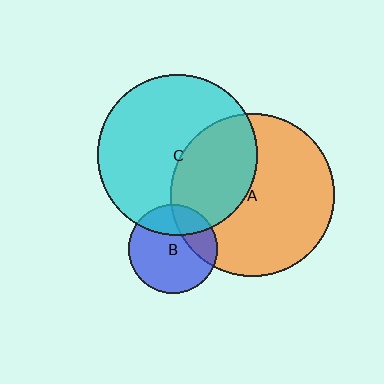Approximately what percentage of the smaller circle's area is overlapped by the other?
Approximately 35%.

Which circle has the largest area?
Circle A (orange).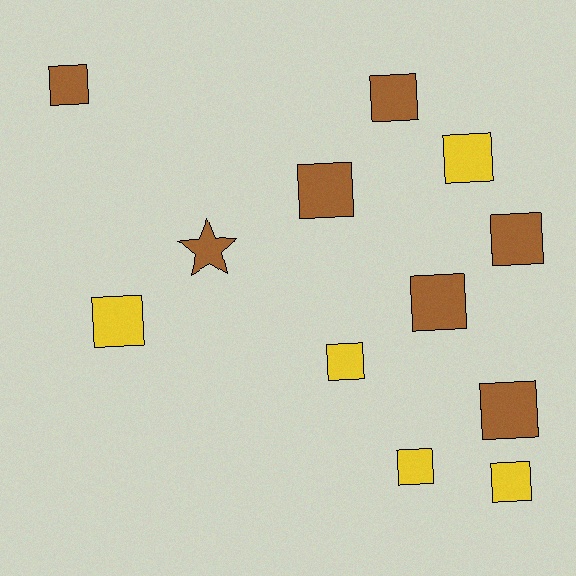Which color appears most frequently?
Brown, with 7 objects.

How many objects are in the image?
There are 12 objects.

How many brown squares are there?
There are 6 brown squares.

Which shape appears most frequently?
Square, with 11 objects.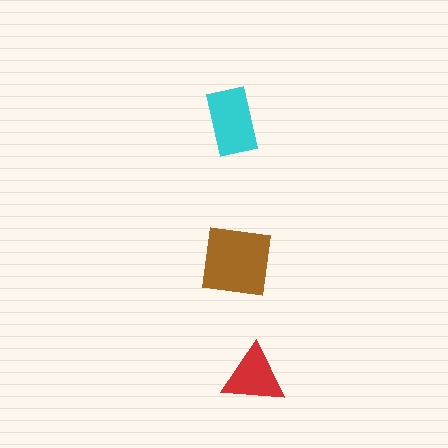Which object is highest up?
The cyan rectangle is topmost.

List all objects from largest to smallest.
The brown square, the cyan rectangle, the red triangle.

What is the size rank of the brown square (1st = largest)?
1st.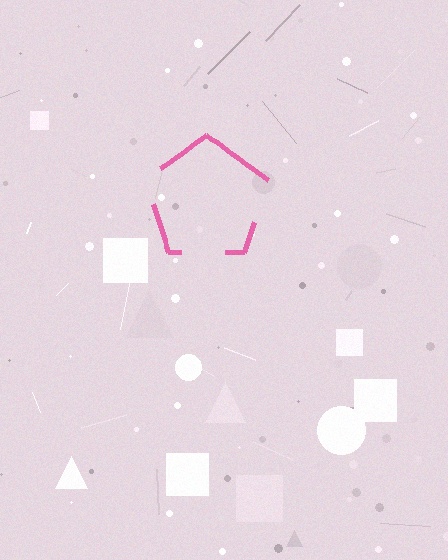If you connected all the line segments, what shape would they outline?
They would outline a pentagon.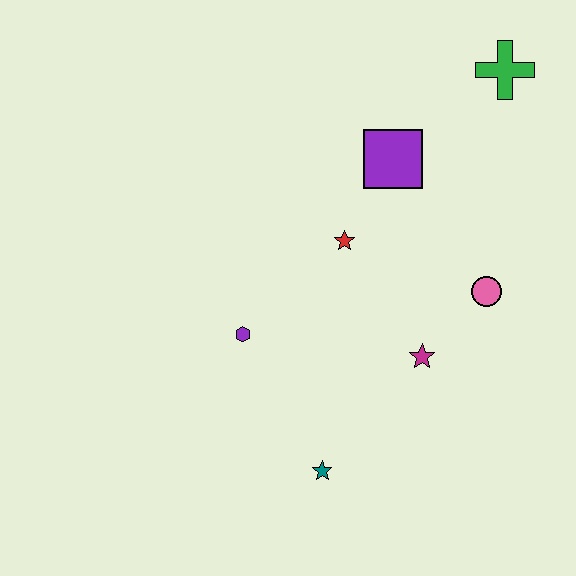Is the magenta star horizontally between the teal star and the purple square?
No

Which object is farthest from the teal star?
The green cross is farthest from the teal star.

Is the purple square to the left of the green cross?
Yes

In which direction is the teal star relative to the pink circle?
The teal star is below the pink circle.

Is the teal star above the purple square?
No